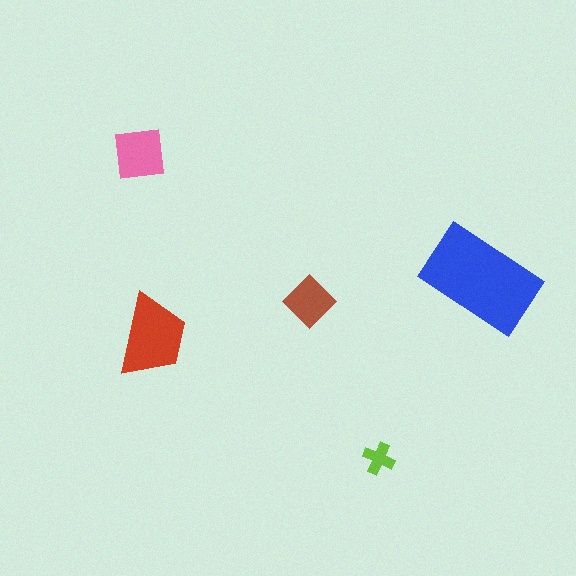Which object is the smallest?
The lime cross.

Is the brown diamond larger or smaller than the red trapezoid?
Smaller.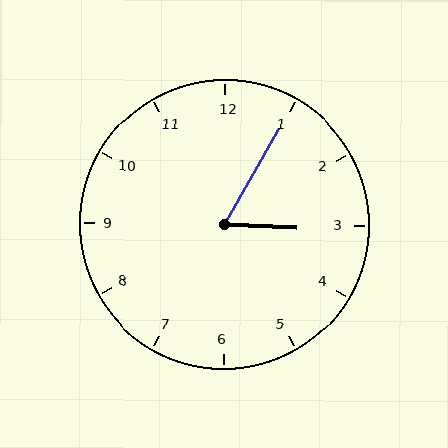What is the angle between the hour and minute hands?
Approximately 62 degrees.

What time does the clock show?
3:05.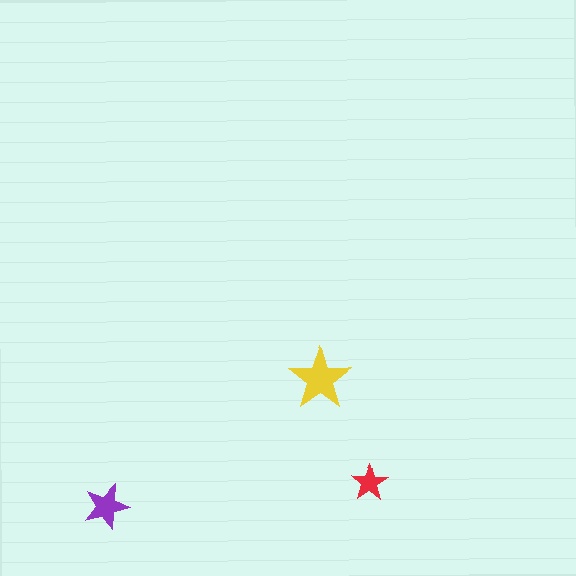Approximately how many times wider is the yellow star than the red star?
About 1.5 times wider.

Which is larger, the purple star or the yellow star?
The yellow one.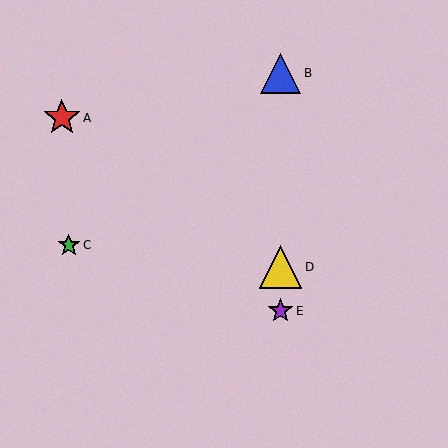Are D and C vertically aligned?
No, D is at x≈280 and C is at x≈69.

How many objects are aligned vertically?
3 objects (B, D, E) are aligned vertically.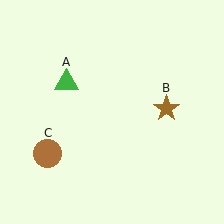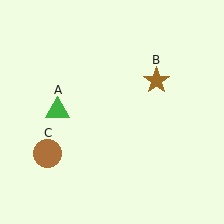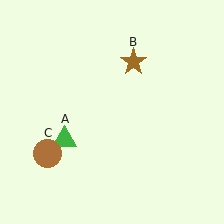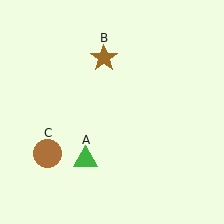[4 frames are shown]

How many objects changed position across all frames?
2 objects changed position: green triangle (object A), brown star (object B).